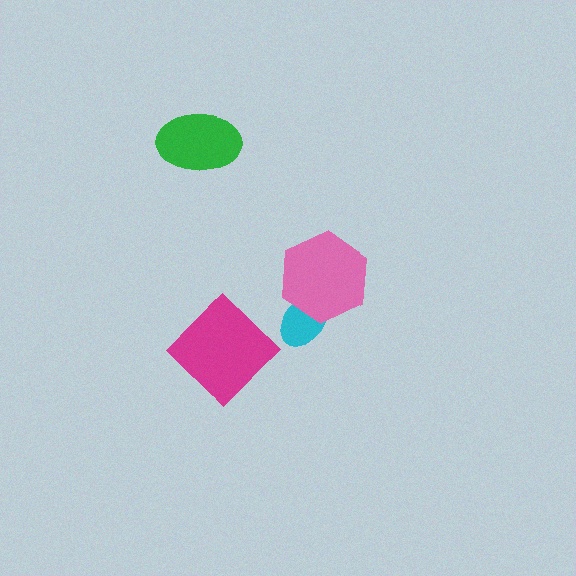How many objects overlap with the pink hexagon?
1 object overlaps with the pink hexagon.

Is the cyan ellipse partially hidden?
Yes, it is partially covered by another shape.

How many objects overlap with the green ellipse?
0 objects overlap with the green ellipse.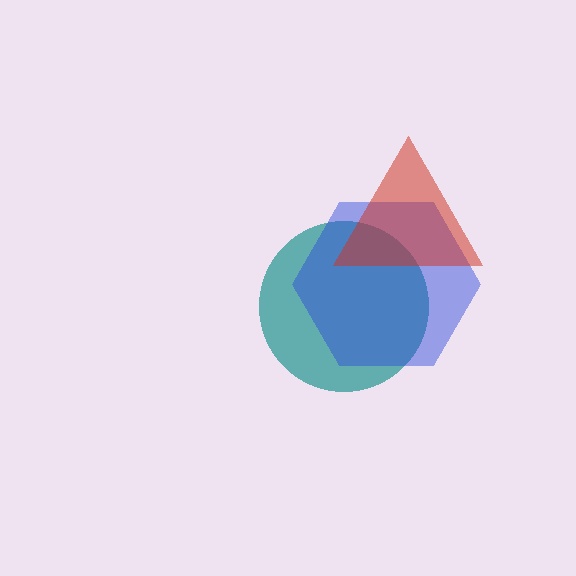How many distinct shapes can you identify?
There are 3 distinct shapes: a teal circle, a blue hexagon, a red triangle.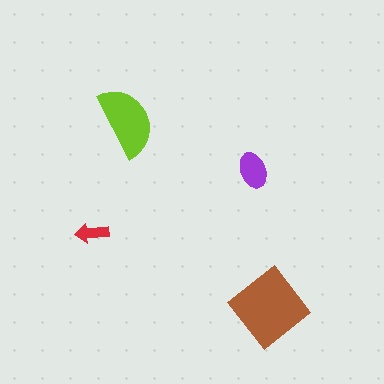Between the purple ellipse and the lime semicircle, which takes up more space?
The lime semicircle.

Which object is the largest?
The brown diamond.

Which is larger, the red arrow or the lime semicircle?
The lime semicircle.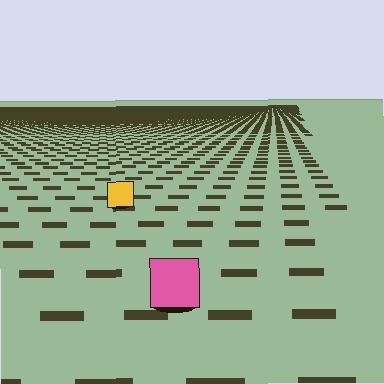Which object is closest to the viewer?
The pink square is closest. The texture marks near it are larger and more spread out.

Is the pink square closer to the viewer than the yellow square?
Yes. The pink square is closer — you can tell from the texture gradient: the ground texture is coarser near it.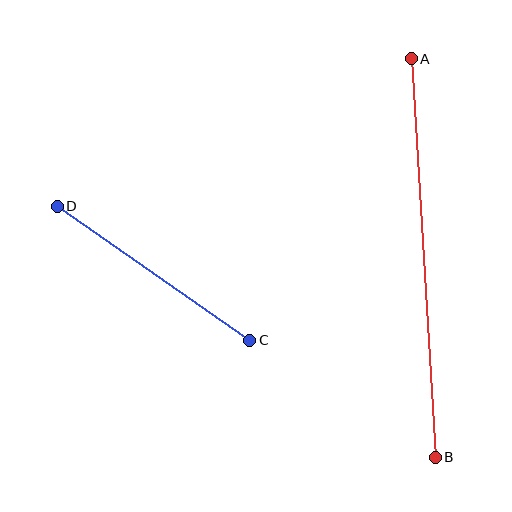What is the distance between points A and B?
The distance is approximately 399 pixels.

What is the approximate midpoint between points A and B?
The midpoint is at approximately (423, 258) pixels.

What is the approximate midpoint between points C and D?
The midpoint is at approximately (154, 273) pixels.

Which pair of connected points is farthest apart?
Points A and B are farthest apart.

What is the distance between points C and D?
The distance is approximately 234 pixels.